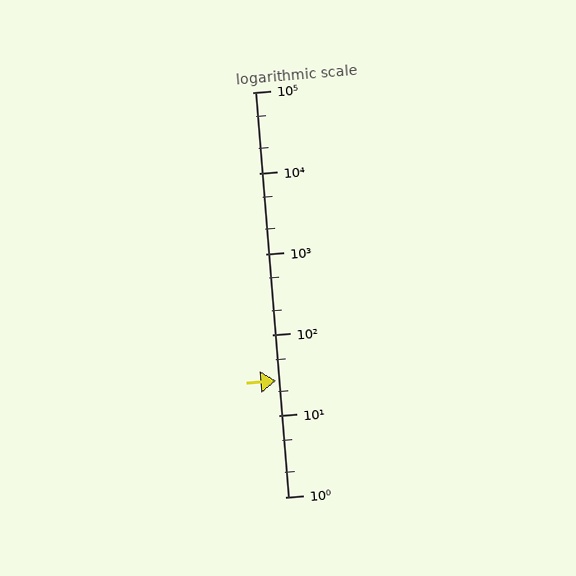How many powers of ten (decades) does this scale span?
The scale spans 5 decades, from 1 to 100000.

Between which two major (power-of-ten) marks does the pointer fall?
The pointer is between 10 and 100.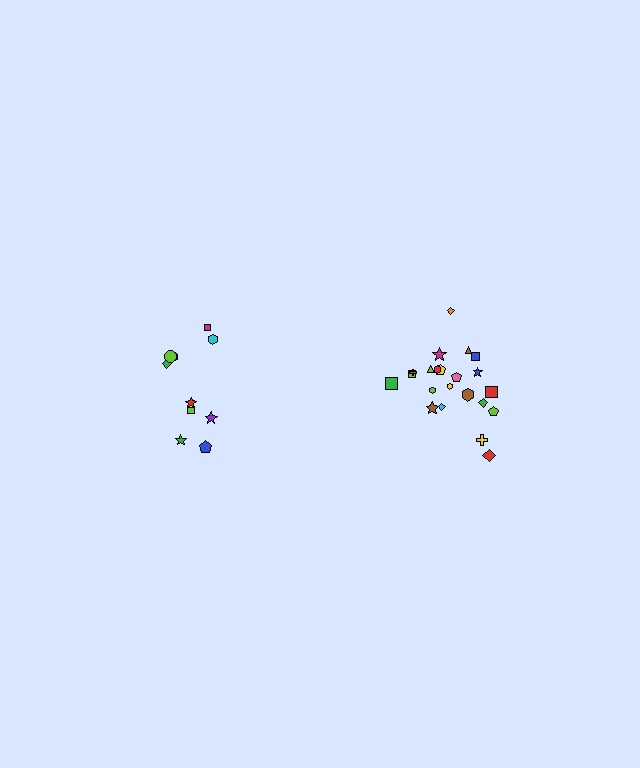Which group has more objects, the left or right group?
The right group.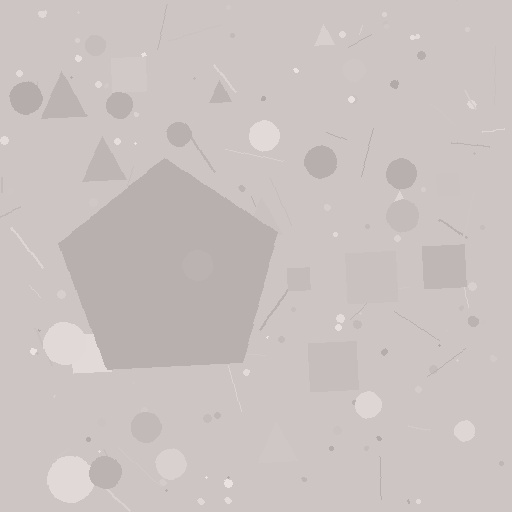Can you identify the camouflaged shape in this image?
The camouflaged shape is a pentagon.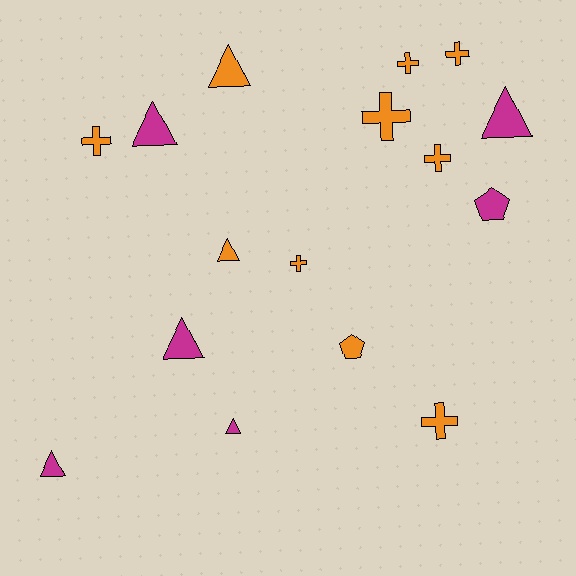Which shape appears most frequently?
Triangle, with 7 objects.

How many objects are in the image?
There are 16 objects.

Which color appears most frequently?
Orange, with 10 objects.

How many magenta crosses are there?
There are no magenta crosses.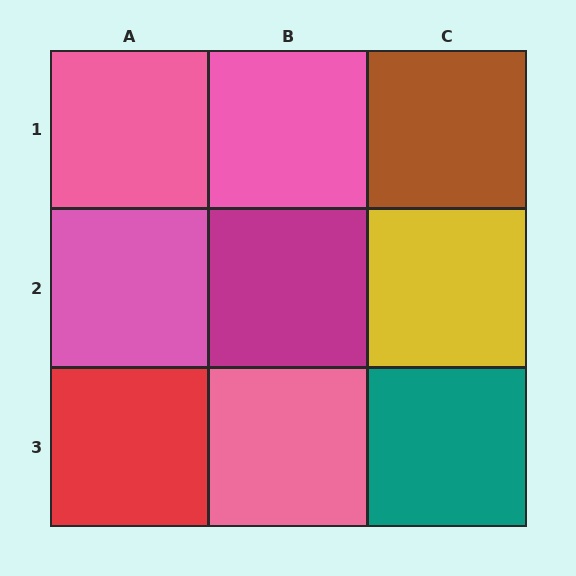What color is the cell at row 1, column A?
Pink.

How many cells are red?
1 cell is red.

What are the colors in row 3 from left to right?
Red, pink, teal.